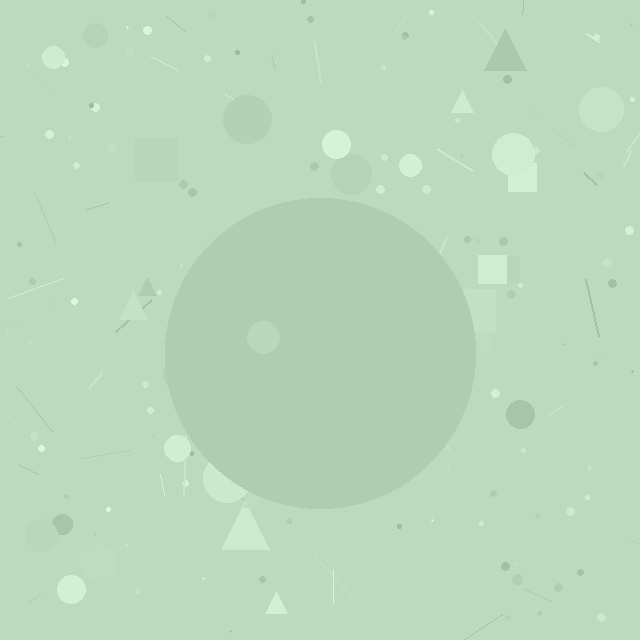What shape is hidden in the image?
A circle is hidden in the image.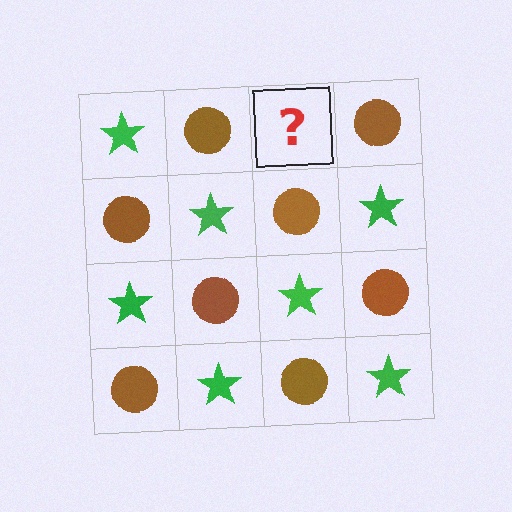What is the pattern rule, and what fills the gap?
The rule is that it alternates green star and brown circle in a checkerboard pattern. The gap should be filled with a green star.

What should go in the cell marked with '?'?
The missing cell should contain a green star.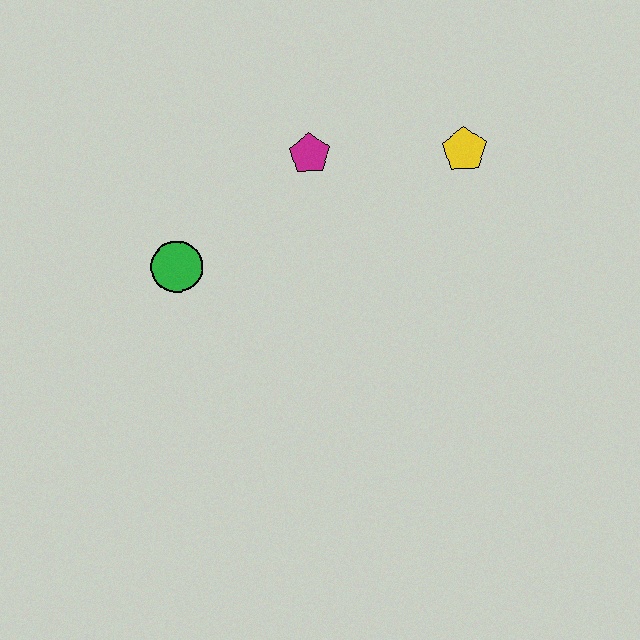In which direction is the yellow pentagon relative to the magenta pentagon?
The yellow pentagon is to the right of the magenta pentagon.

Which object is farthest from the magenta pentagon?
The green circle is farthest from the magenta pentagon.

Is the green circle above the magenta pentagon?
No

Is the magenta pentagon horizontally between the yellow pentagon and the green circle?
Yes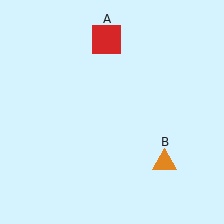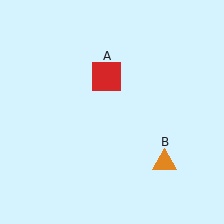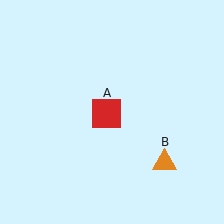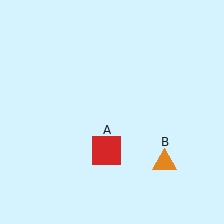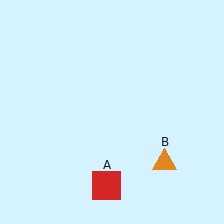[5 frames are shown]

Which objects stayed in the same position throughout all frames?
Orange triangle (object B) remained stationary.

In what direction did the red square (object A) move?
The red square (object A) moved down.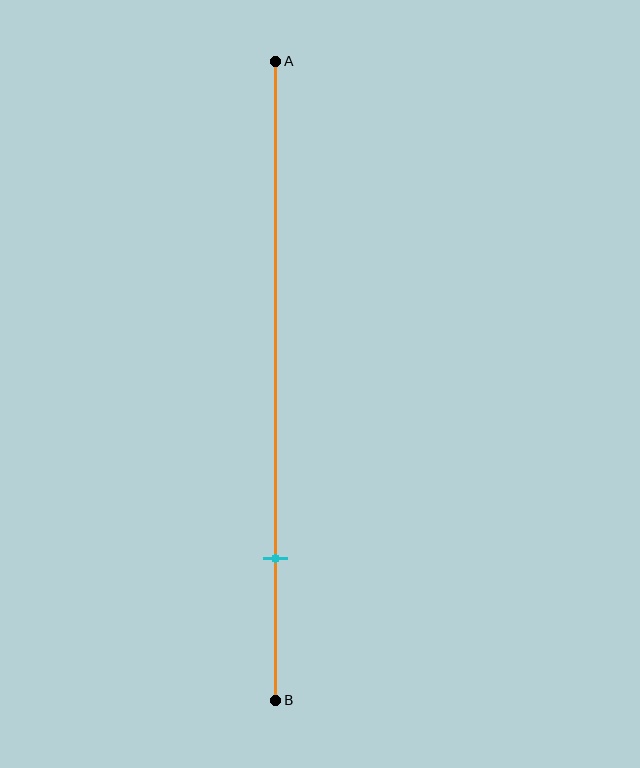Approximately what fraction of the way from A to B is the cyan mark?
The cyan mark is approximately 80% of the way from A to B.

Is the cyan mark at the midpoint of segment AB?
No, the mark is at about 80% from A, not at the 50% midpoint.